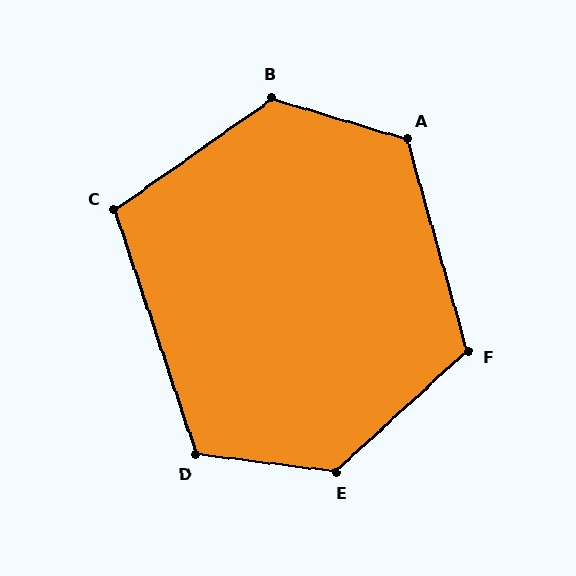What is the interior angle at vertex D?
Approximately 116 degrees (obtuse).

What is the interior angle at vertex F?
Approximately 117 degrees (obtuse).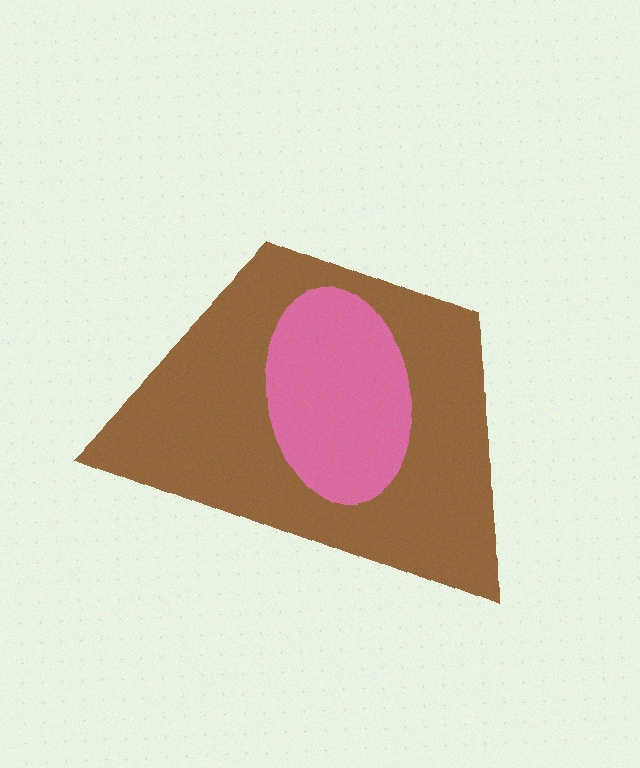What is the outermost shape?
The brown trapezoid.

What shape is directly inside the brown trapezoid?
The pink ellipse.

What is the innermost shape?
The pink ellipse.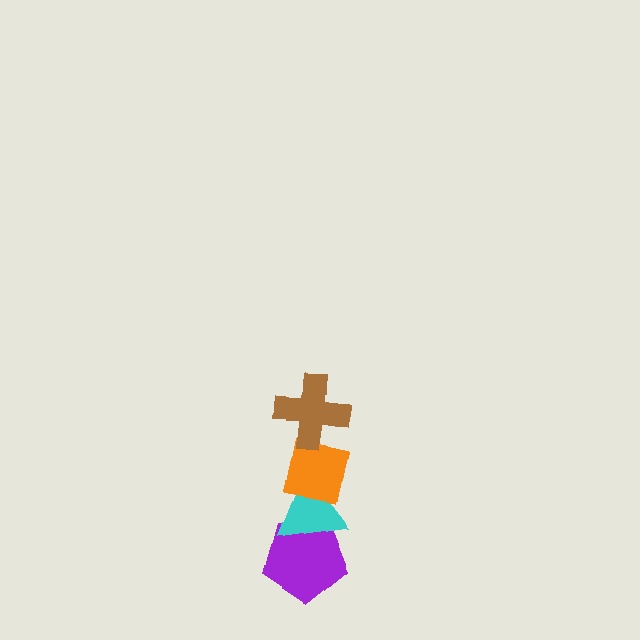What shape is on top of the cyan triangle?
The orange square is on top of the cyan triangle.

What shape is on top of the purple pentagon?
The cyan triangle is on top of the purple pentagon.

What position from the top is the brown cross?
The brown cross is 1st from the top.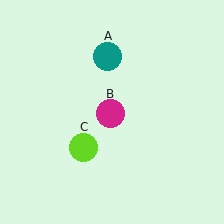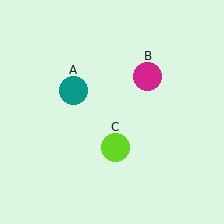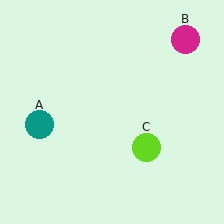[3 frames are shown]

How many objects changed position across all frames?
3 objects changed position: teal circle (object A), magenta circle (object B), lime circle (object C).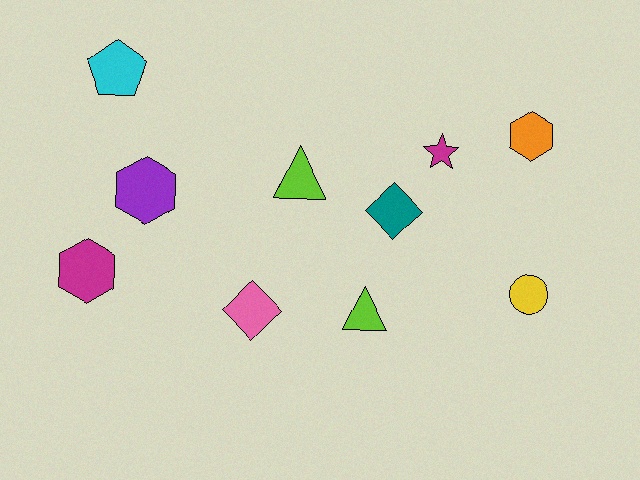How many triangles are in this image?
There are 2 triangles.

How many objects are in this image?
There are 10 objects.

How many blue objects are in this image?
There are no blue objects.